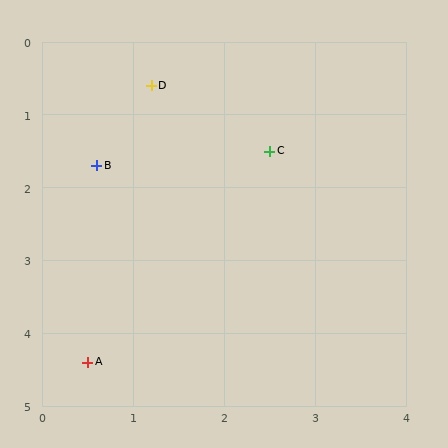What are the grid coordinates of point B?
Point B is at approximately (0.6, 1.7).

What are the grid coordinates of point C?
Point C is at approximately (2.5, 1.5).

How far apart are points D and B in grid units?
Points D and B are about 1.3 grid units apart.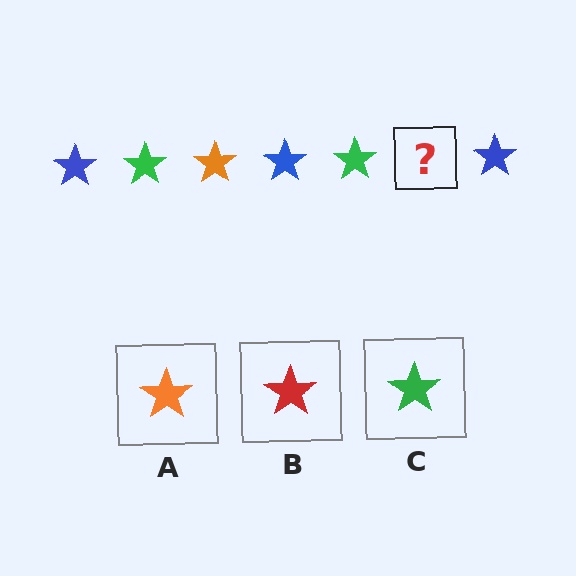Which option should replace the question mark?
Option A.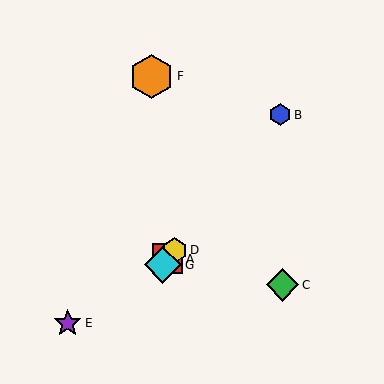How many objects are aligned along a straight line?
4 objects (A, B, D, G) are aligned along a straight line.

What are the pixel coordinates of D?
Object D is at (174, 250).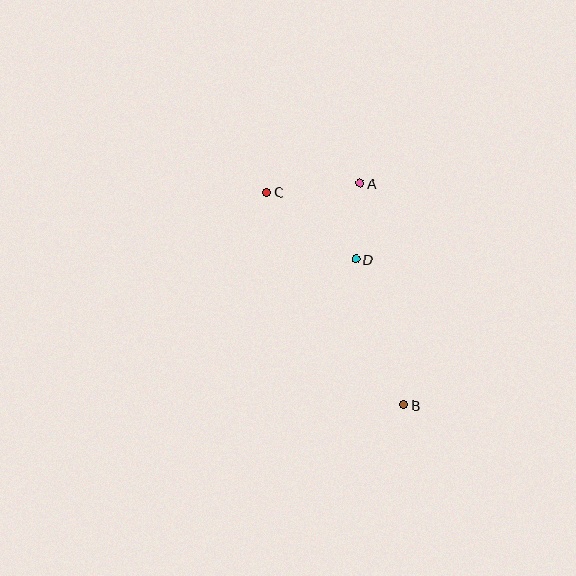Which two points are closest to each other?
Points A and D are closest to each other.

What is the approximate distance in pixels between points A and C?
The distance between A and C is approximately 94 pixels.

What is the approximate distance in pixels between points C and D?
The distance between C and D is approximately 111 pixels.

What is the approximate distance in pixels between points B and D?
The distance between B and D is approximately 154 pixels.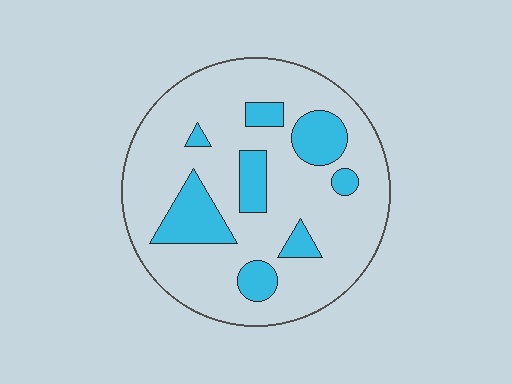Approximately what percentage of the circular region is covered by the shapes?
Approximately 20%.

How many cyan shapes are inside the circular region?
8.